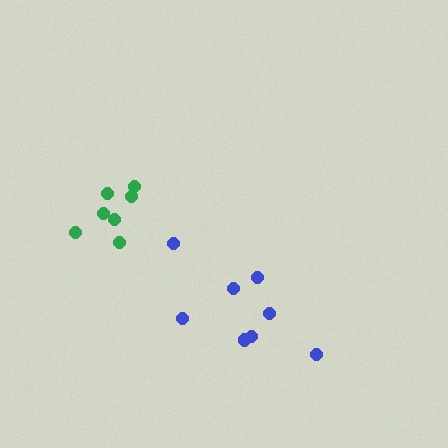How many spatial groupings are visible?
There are 2 spatial groupings.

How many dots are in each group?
Group 1: 8 dots, Group 2: 7 dots (15 total).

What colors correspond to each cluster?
The clusters are colored: blue, green.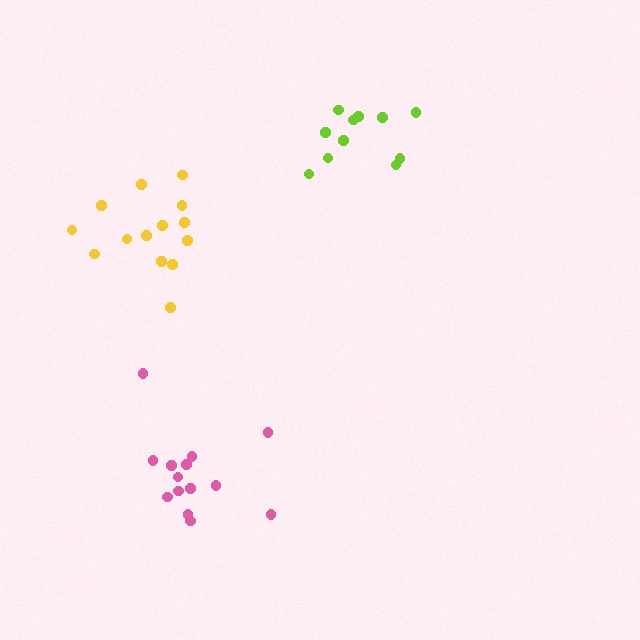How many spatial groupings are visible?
There are 3 spatial groupings.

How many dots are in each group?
Group 1: 14 dots, Group 2: 11 dots, Group 3: 14 dots (39 total).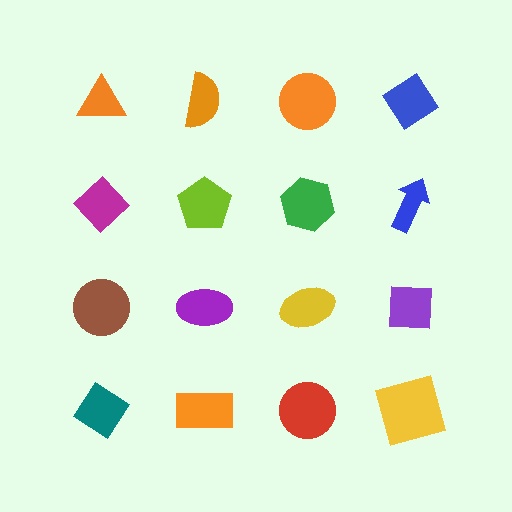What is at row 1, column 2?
An orange semicircle.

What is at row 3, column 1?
A brown circle.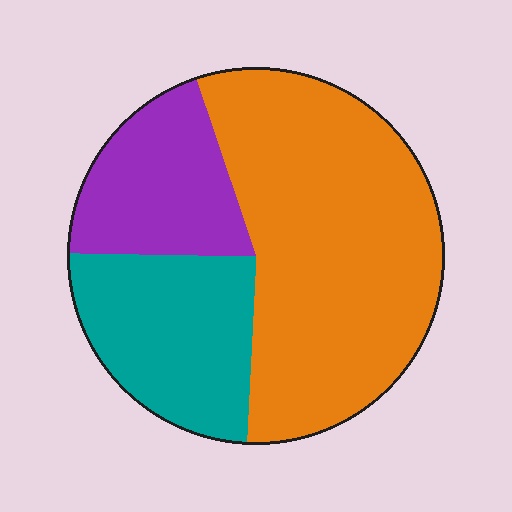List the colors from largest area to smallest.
From largest to smallest: orange, teal, purple.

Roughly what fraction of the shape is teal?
Teal takes up about one quarter (1/4) of the shape.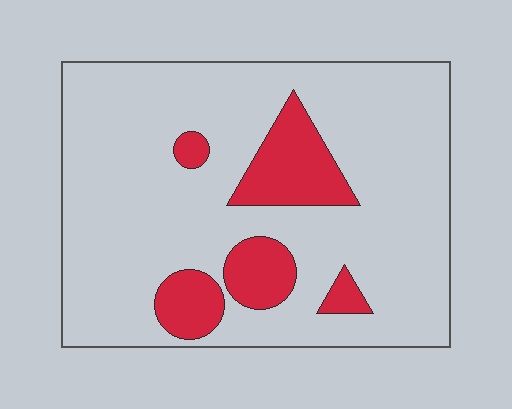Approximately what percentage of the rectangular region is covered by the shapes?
Approximately 15%.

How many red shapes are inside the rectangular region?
5.